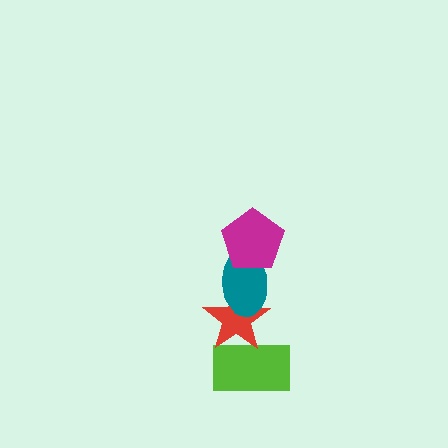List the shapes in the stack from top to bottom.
From top to bottom: the magenta pentagon, the teal ellipse, the red star, the lime rectangle.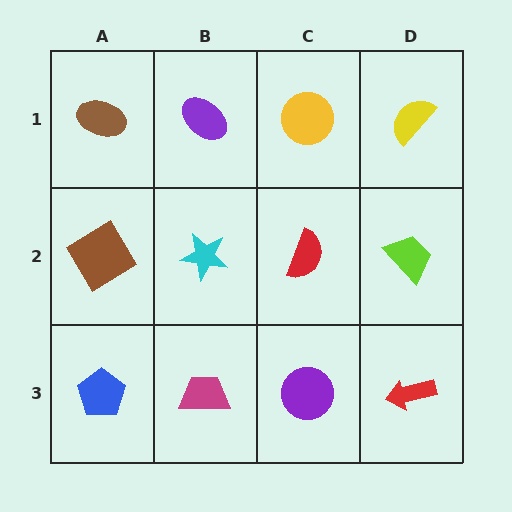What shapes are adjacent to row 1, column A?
A brown diamond (row 2, column A), a purple ellipse (row 1, column B).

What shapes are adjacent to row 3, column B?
A cyan star (row 2, column B), a blue pentagon (row 3, column A), a purple circle (row 3, column C).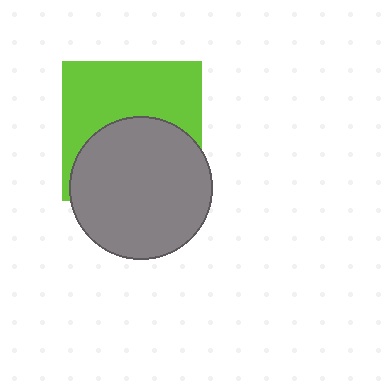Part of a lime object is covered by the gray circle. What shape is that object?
It is a square.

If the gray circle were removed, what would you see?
You would see the complete lime square.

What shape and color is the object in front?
The object in front is a gray circle.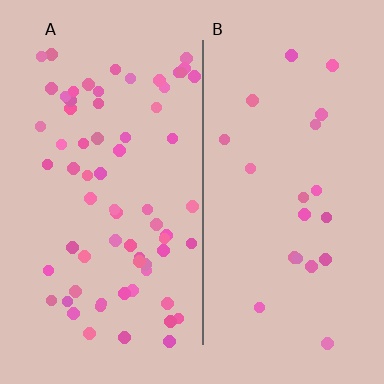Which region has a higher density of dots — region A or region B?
A (the left).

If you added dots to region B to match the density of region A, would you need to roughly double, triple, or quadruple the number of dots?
Approximately triple.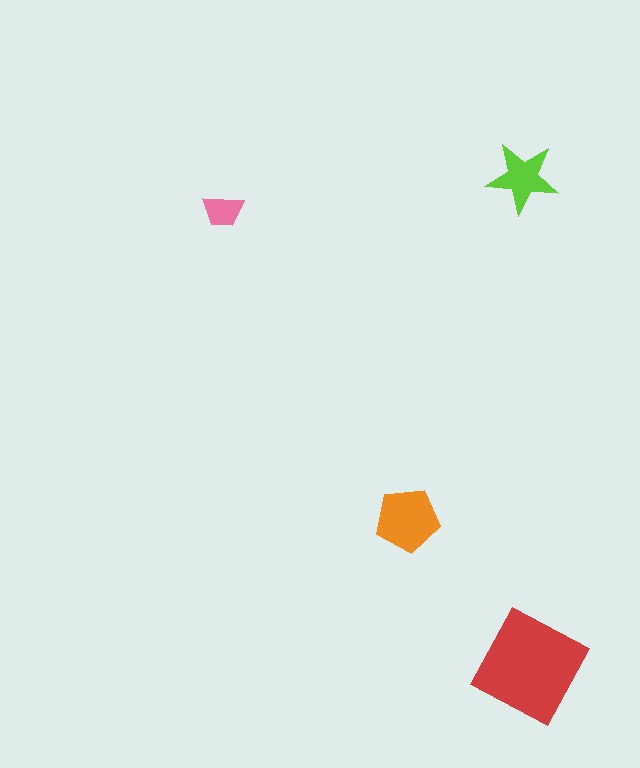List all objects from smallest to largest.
The pink trapezoid, the lime star, the orange pentagon, the red square.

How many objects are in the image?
There are 4 objects in the image.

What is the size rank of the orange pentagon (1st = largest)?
2nd.